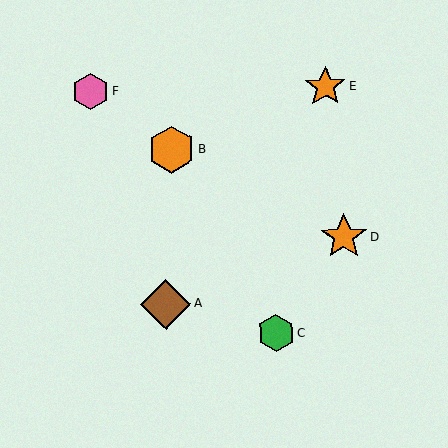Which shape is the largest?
The brown diamond (labeled A) is the largest.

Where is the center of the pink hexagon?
The center of the pink hexagon is at (90, 91).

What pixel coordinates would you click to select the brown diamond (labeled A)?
Click at (166, 304) to select the brown diamond A.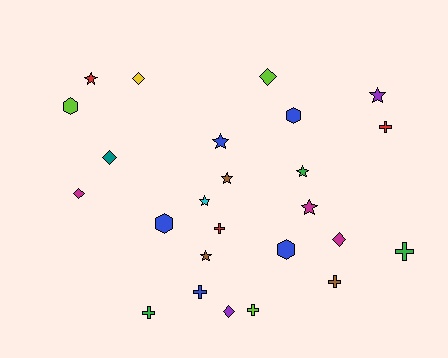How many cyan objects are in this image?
There is 1 cyan object.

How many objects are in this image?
There are 25 objects.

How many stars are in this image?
There are 8 stars.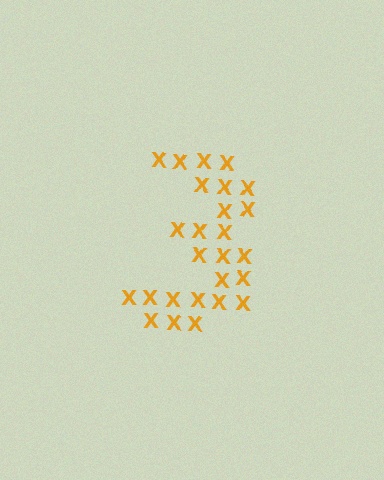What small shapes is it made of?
It is made of small letter X's.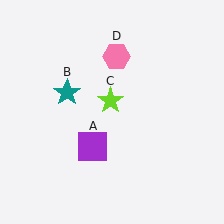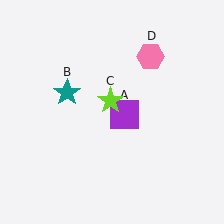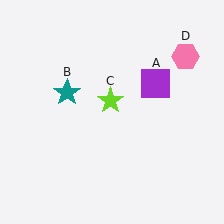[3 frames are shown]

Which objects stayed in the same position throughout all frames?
Teal star (object B) and lime star (object C) remained stationary.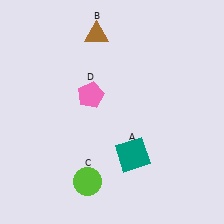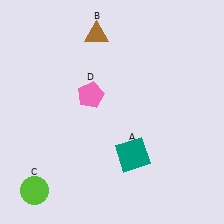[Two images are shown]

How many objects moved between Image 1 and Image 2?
1 object moved between the two images.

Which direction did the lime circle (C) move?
The lime circle (C) moved left.